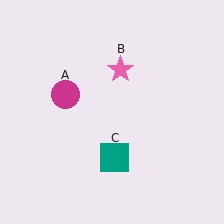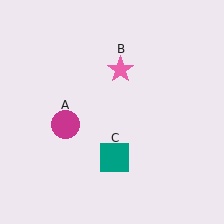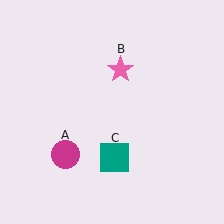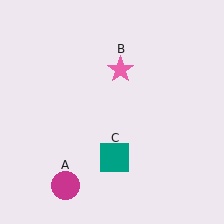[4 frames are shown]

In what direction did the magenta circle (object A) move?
The magenta circle (object A) moved down.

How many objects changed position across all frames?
1 object changed position: magenta circle (object A).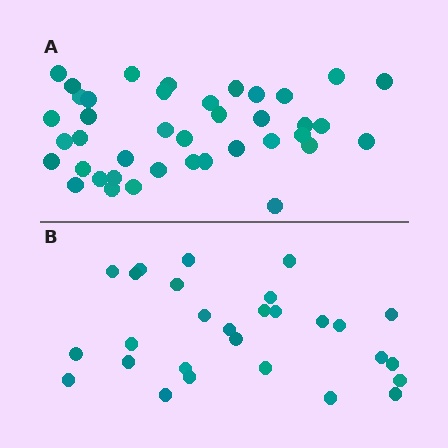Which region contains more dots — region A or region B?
Region A (the top region) has more dots.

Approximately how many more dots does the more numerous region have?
Region A has roughly 12 or so more dots than region B.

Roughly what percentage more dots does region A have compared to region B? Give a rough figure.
About 45% more.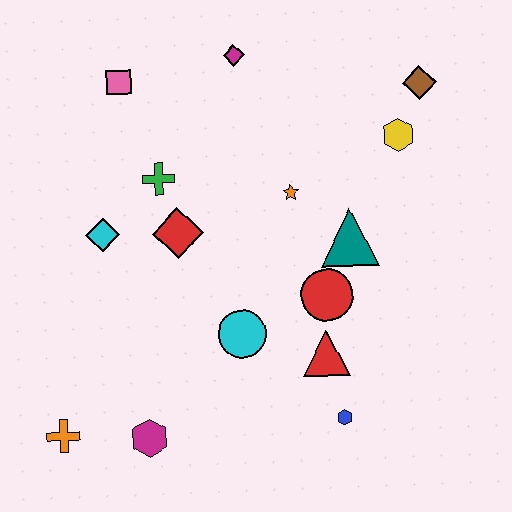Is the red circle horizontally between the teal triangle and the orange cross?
Yes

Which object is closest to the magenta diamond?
The pink square is closest to the magenta diamond.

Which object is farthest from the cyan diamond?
The brown diamond is farthest from the cyan diamond.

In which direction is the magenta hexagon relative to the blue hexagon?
The magenta hexagon is to the left of the blue hexagon.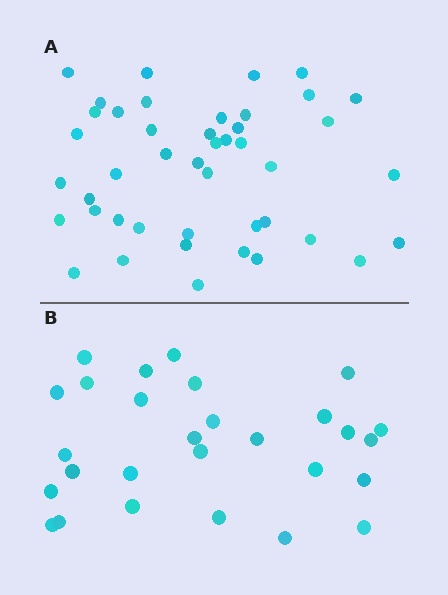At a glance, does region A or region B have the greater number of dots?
Region A (the top region) has more dots.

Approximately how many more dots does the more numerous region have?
Region A has approximately 15 more dots than region B.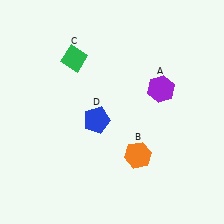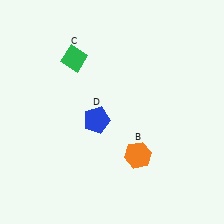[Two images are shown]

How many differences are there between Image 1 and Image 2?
There is 1 difference between the two images.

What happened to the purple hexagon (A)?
The purple hexagon (A) was removed in Image 2. It was in the top-right area of Image 1.